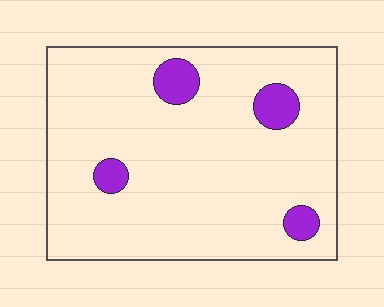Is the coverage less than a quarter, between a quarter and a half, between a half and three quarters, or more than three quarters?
Less than a quarter.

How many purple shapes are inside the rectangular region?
4.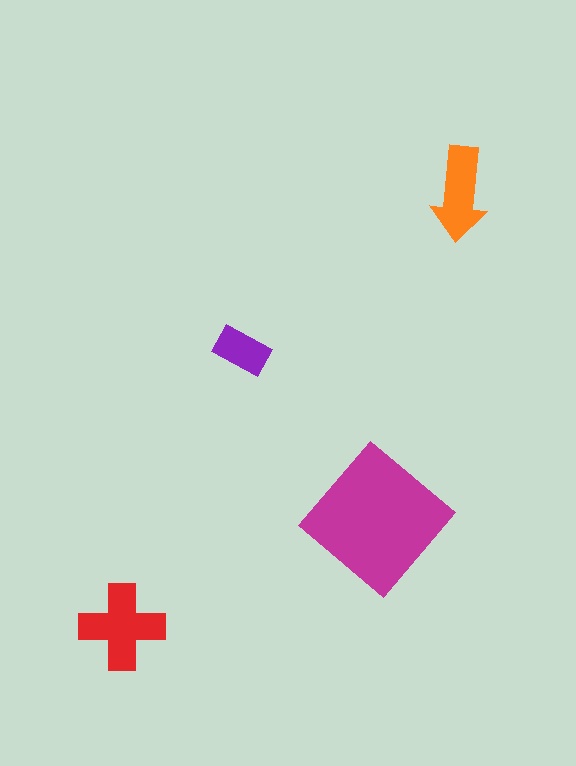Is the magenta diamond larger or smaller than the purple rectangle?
Larger.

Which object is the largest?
The magenta diamond.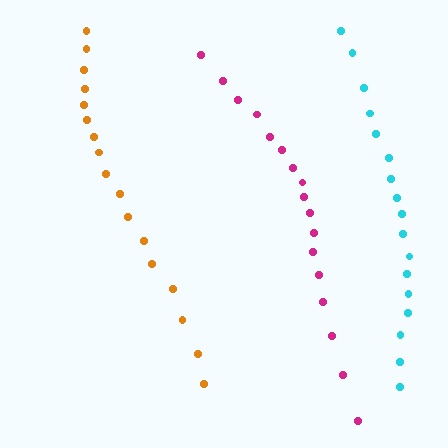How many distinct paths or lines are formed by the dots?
There are 3 distinct paths.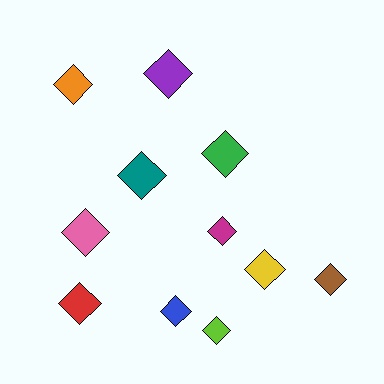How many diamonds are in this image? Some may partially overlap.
There are 11 diamonds.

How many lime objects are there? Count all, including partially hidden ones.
There is 1 lime object.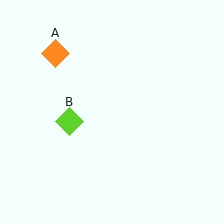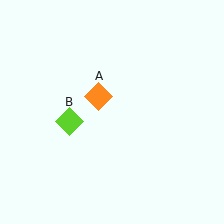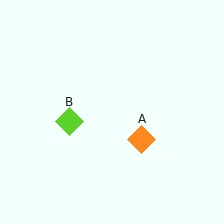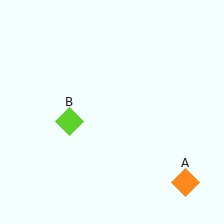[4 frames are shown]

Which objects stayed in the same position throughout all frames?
Lime diamond (object B) remained stationary.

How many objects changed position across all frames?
1 object changed position: orange diamond (object A).